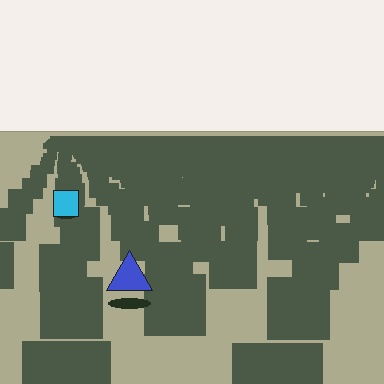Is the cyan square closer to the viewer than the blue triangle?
No. The blue triangle is closer — you can tell from the texture gradient: the ground texture is coarser near it.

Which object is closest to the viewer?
The blue triangle is closest. The texture marks near it are larger and more spread out.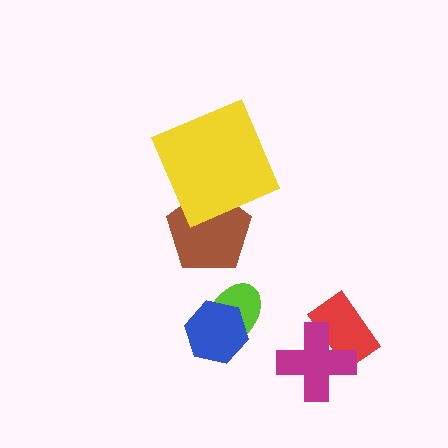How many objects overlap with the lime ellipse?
1 object overlaps with the lime ellipse.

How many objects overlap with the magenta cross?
1 object overlaps with the magenta cross.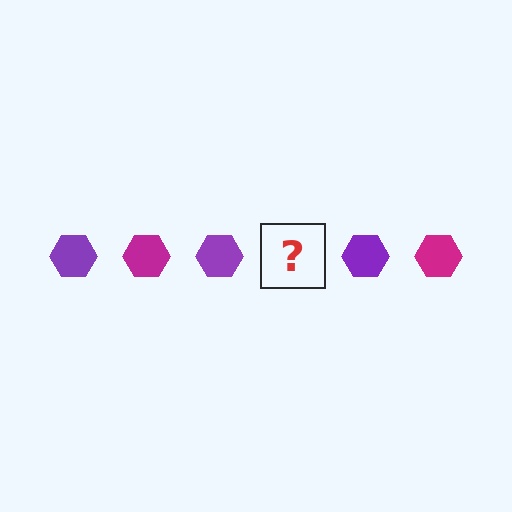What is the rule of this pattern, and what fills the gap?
The rule is that the pattern cycles through purple, magenta hexagons. The gap should be filled with a magenta hexagon.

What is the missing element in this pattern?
The missing element is a magenta hexagon.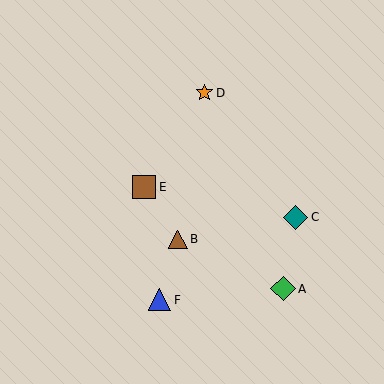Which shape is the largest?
The green diamond (labeled A) is the largest.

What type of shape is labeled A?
Shape A is a green diamond.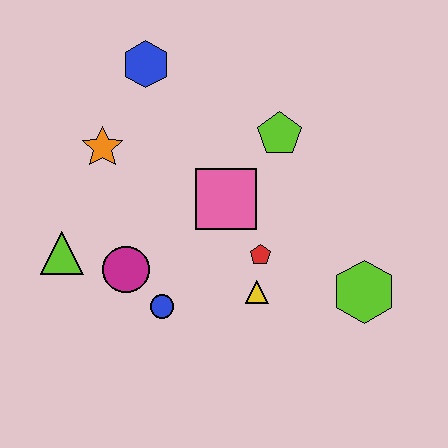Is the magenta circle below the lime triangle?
Yes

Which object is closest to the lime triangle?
The magenta circle is closest to the lime triangle.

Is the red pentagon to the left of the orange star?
No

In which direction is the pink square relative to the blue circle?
The pink square is above the blue circle.